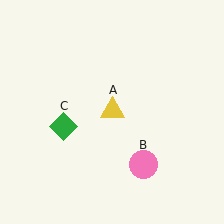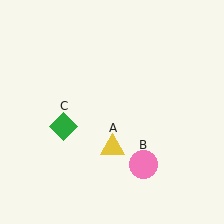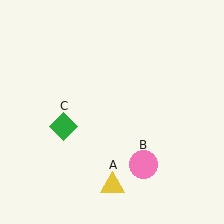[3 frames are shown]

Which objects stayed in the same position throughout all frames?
Pink circle (object B) and green diamond (object C) remained stationary.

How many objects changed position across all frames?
1 object changed position: yellow triangle (object A).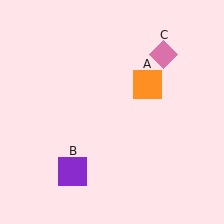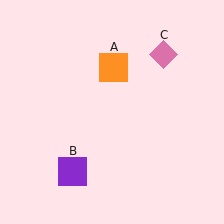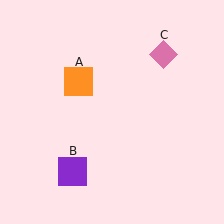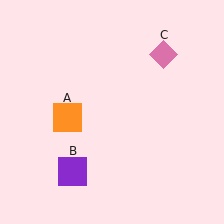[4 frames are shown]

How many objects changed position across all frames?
1 object changed position: orange square (object A).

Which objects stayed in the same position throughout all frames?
Purple square (object B) and pink diamond (object C) remained stationary.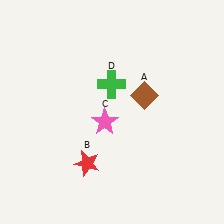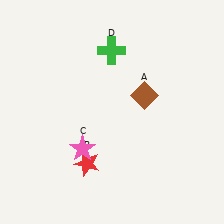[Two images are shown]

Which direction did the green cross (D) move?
The green cross (D) moved up.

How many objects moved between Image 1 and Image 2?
2 objects moved between the two images.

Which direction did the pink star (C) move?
The pink star (C) moved down.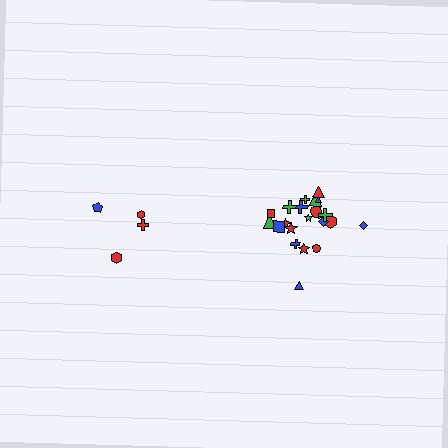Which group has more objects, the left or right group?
The right group.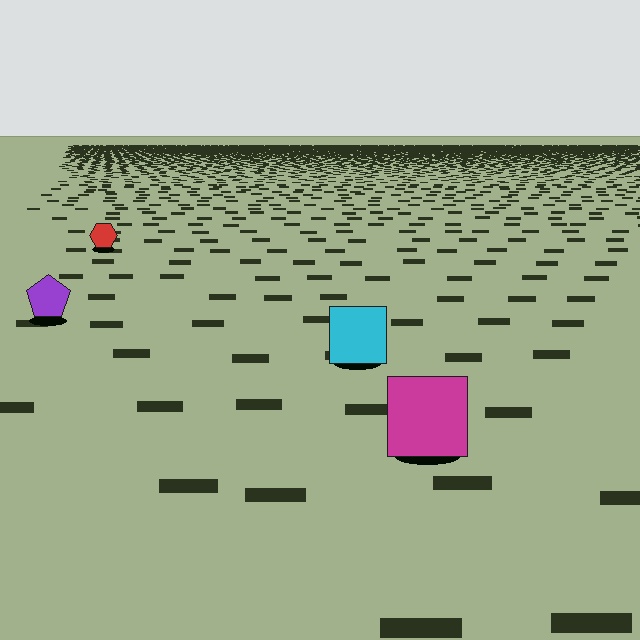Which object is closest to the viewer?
The magenta square is closest. The texture marks near it are larger and more spread out.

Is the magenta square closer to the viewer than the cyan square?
Yes. The magenta square is closer — you can tell from the texture gradient: the ground texture is coarser near it.